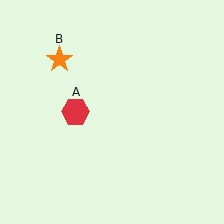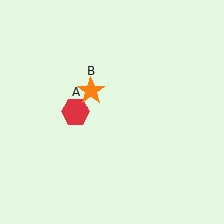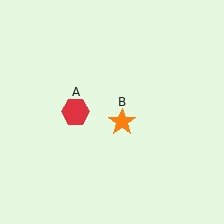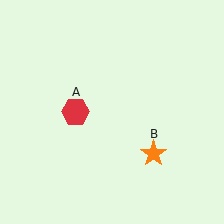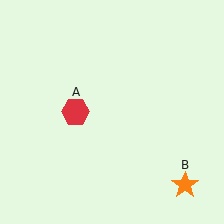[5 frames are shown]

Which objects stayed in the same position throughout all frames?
Red hexagon (object A) remained stationary.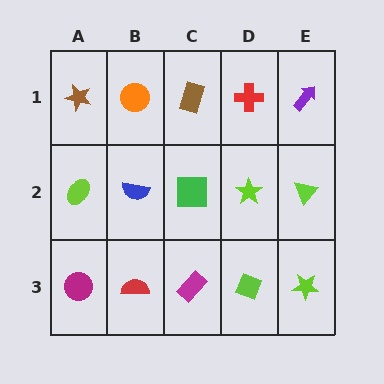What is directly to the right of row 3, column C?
A lime diamond.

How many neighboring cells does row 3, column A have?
2.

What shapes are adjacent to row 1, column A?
A lime ellipse (row 2, column A), an orange circle (row 1, column B).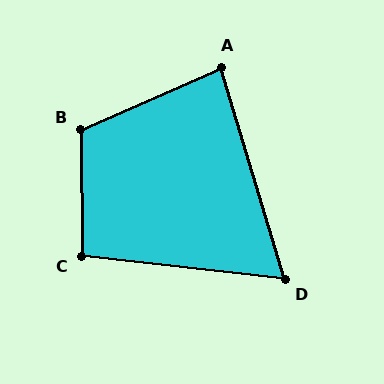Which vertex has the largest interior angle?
B, at approximately 113 degrees.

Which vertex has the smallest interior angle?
D, at approximately 67 degrees.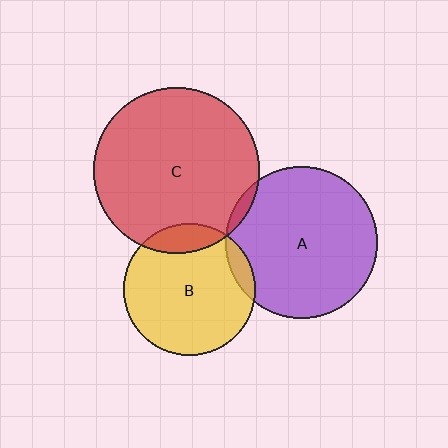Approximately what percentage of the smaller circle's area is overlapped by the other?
Approximately 5%.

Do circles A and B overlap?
Yes.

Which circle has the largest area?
Circle C (red).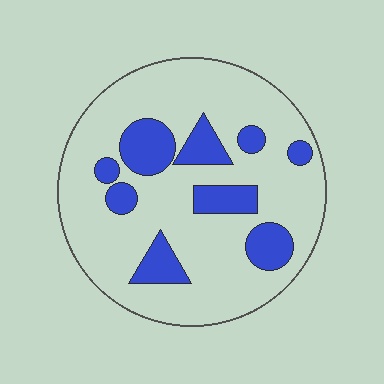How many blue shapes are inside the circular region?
9.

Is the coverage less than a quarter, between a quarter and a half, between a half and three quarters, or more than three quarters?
Less than a quarter.